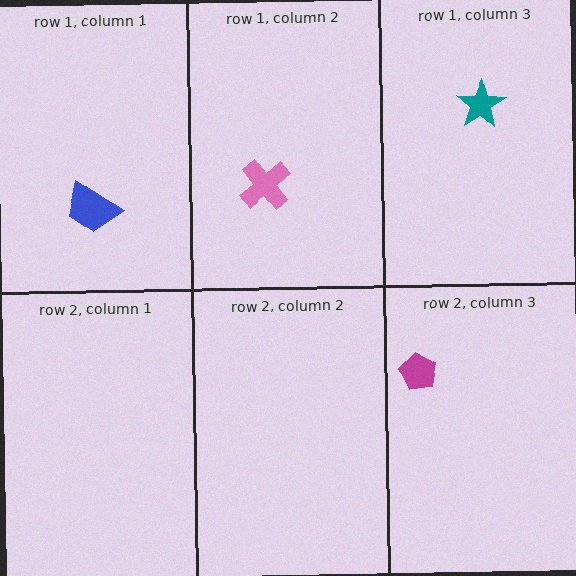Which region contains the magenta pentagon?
The row 2, column 3 region.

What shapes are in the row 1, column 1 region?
The blue trapezoid.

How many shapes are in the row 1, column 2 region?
1.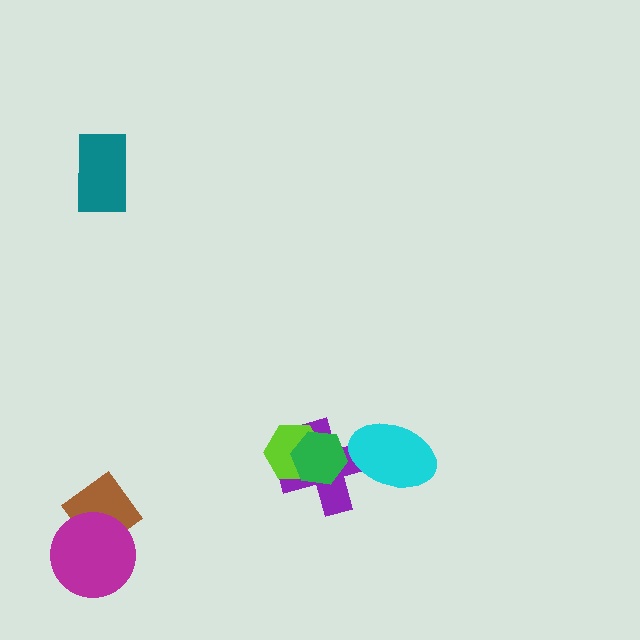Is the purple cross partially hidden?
Yes, it is partially covered by another shape.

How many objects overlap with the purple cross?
3 objects overlap with the purple cross.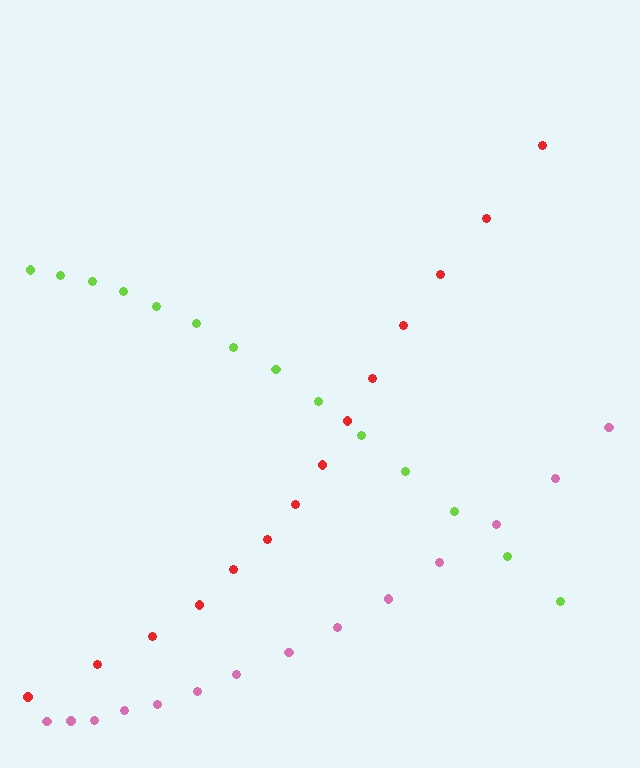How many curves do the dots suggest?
There are 3 distinct paths.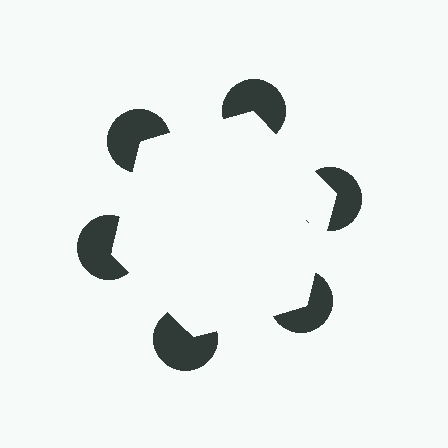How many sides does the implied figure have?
6 sides.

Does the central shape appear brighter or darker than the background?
It typically appears slightly brighter than the background, even though no actual brightness change is drawn.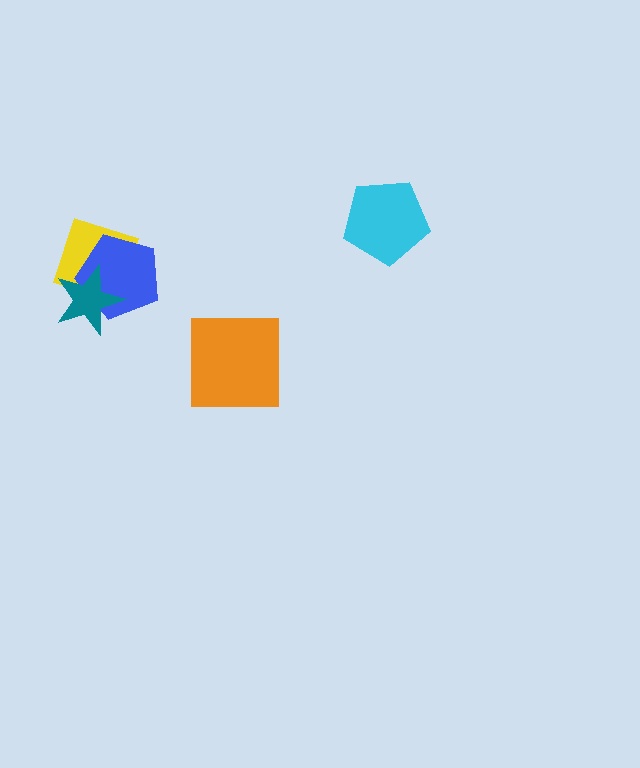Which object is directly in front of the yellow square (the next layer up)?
The blue pentagon is directly in front of the yellow square.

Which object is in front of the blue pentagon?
The teal star is in front of the blue pentagon.